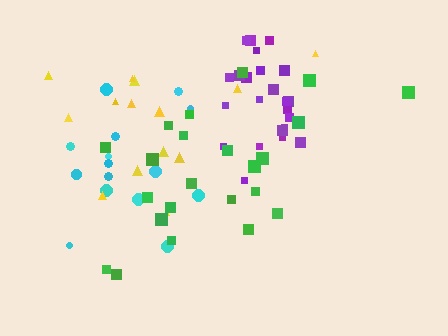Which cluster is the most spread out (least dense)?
Cyan.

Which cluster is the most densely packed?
Purple.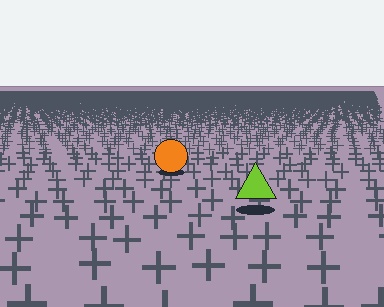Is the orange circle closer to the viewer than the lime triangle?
No. The lime triangle is closer — you can tell from the texture gradient: the ground texture is coarser near it.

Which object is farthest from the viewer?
The orange circle is farthest from the viewer. It appears smaller and the ground texture around it is denser.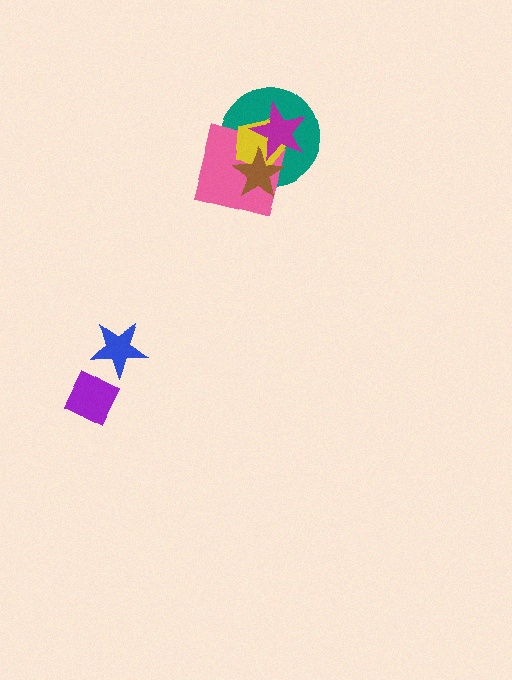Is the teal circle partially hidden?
Yes, it is partially covered by another shape.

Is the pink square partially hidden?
Yes, it is partially covered by another shape.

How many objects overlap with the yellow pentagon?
4 objects overlap with the yellow pentagon.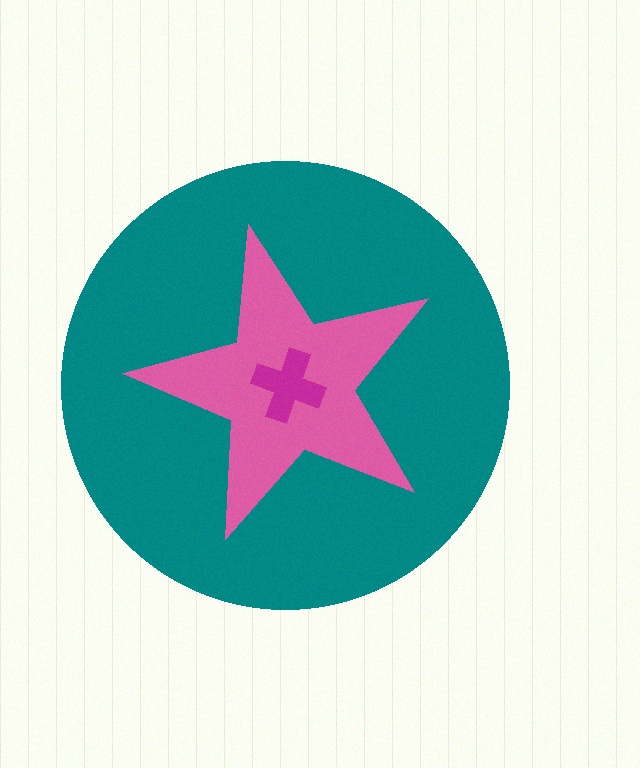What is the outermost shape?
The teal circle.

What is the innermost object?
The magenta cross.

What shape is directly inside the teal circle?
The pink star.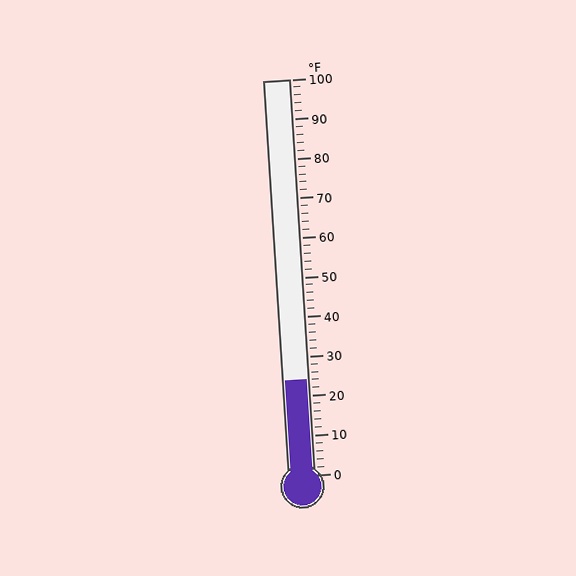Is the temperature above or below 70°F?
The temperature is below 70°F.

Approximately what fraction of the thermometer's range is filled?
The thermometer is filled to approximately 25% of its range.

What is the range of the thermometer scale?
The thermometer scale ranges from 0°F to 100°F.